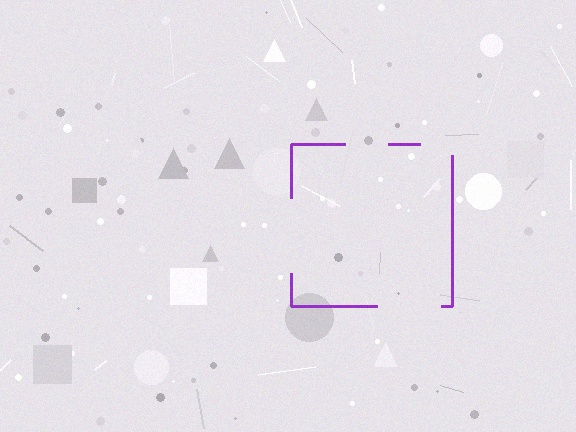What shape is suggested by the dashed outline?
The dashed outline suggests a square.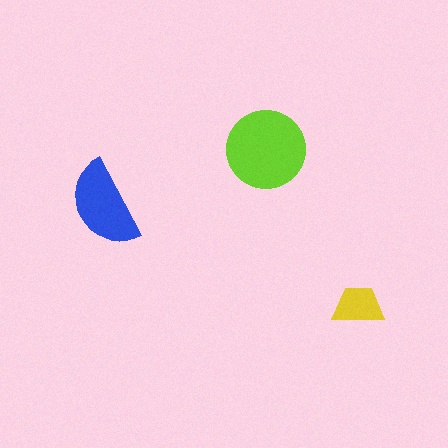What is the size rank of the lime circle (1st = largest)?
1st.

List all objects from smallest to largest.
The yellow trapezoid, the blue semicircle, the lime circle.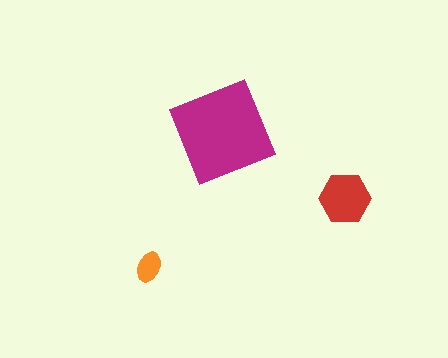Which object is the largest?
The magenta diamond.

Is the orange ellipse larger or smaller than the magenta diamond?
Smaller.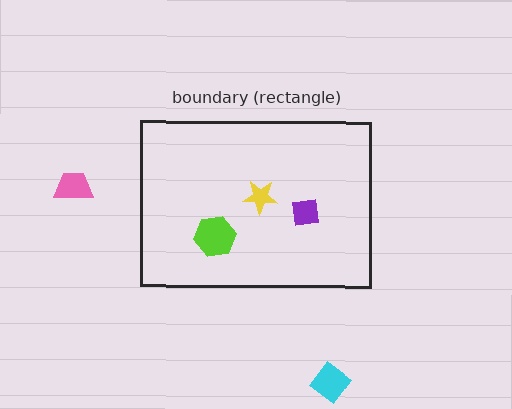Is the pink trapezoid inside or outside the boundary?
Outside.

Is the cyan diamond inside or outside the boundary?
Outside.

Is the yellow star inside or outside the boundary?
Inside.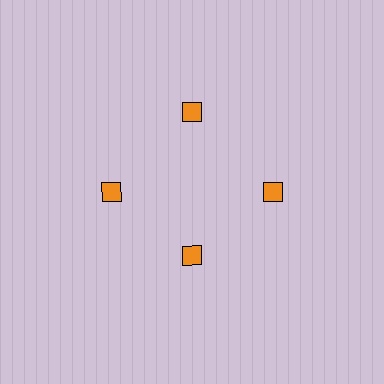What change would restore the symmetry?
The symmetry would be restored by moving it outward, back onto the ring so that all 4 squares sit at equal angles and equal distance from the center.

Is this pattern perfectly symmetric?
No. The 4 orange squares are arranged in a ring, but one element near the 6 o'clock position is pulled inward toward the center, breaking the 4-fold rotational symmetry.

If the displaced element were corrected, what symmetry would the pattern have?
It would have 4-fold rotational symmetry — the pattern would map onto itself every 90 degrees.